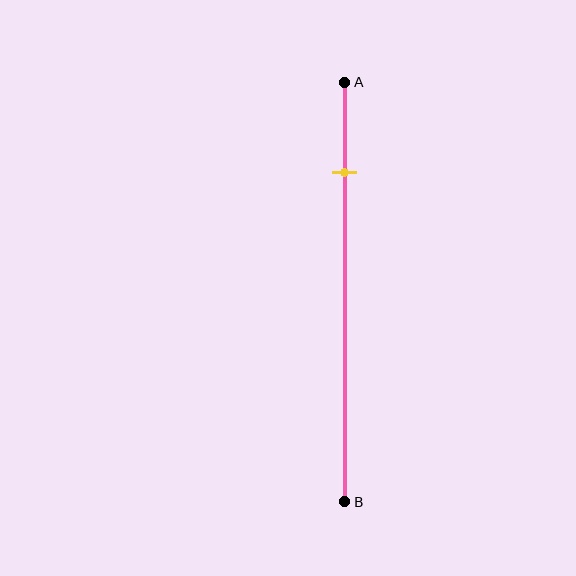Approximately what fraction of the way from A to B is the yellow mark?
The yellow mark is approximately 20% of the way from A to B.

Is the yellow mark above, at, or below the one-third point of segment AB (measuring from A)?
The yellow mark is above the one-third point of segment AB.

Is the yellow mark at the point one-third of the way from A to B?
No, the mark is at about 20% from A, not at the 33% one-third point.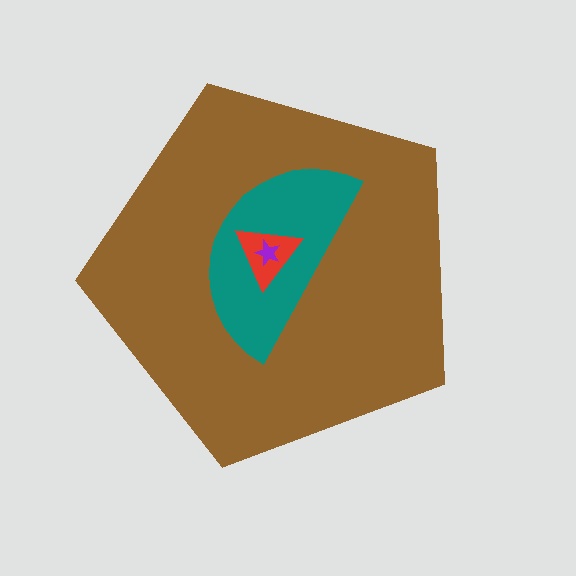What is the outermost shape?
The brown pentagon.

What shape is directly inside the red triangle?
The purple star.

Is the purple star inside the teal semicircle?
Yes.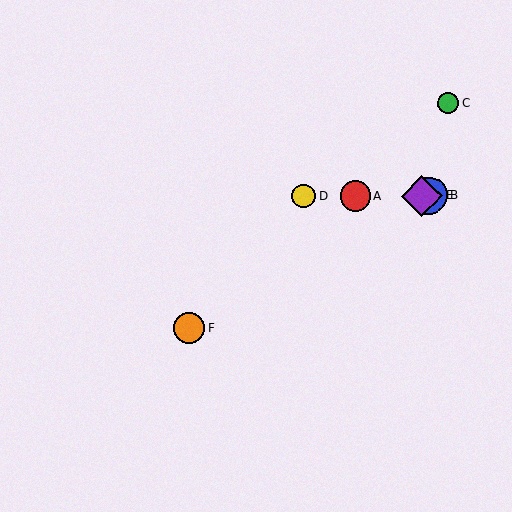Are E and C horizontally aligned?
No, E is at y≈196 and C is at y≈104.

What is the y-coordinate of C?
Object C is at y≈104.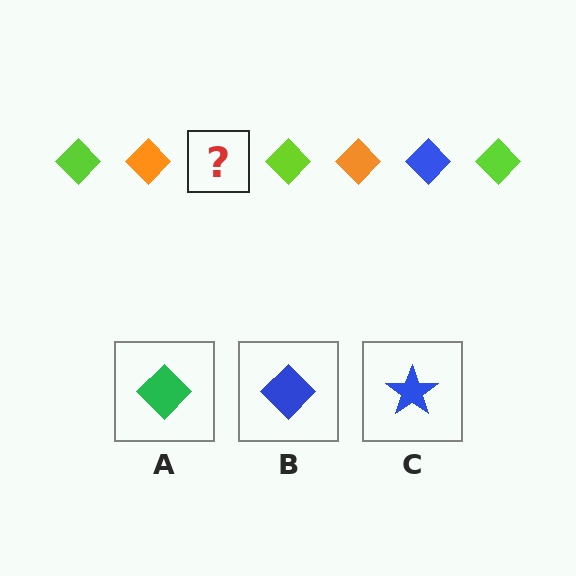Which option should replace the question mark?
Option B.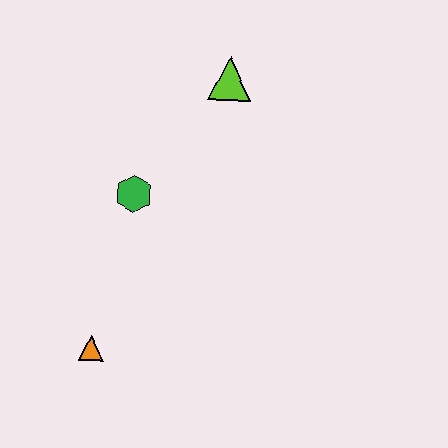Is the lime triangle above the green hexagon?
Yes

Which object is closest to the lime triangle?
The green hexagon is closest to the lime triangle.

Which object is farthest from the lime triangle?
The orange triangle is farthest from the lime triangle.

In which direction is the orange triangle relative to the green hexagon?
The orange triangle is below the green hexagon.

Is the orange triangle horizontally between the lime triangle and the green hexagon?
No